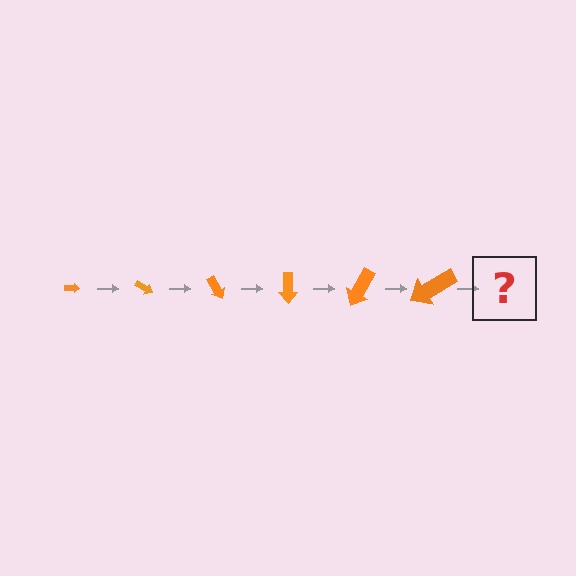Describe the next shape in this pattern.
It should be an arrow, larger than the previous one and rotated 180 degrees from the start.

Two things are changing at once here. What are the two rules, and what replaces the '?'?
The two rules are that the arrow grows larger each step and it rotates 30 degrees each step. The '?' should be an arrow, larger than the previous one and rotated 180 degrees from the start.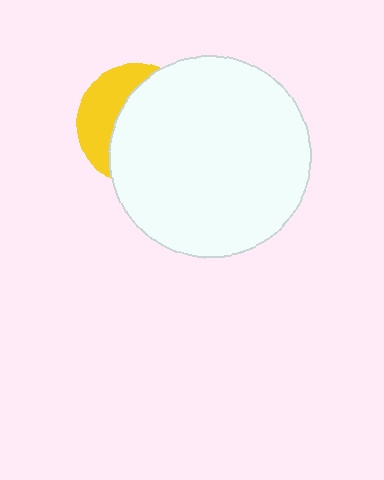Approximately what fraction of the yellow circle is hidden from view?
Roughly 66% of the yellow circle is hidden behind the white circle.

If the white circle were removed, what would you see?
You would see the complete yellow circle.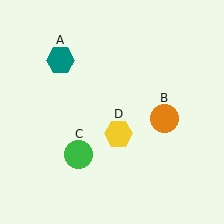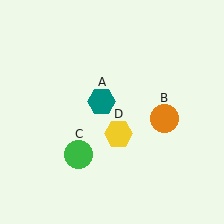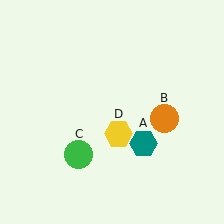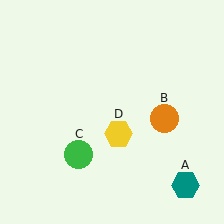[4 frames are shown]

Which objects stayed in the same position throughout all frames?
Orange circle (object B) and green circle (object C) and yellow hexagon (object D) remained stationary.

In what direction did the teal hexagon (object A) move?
The teal hexagon (object A) moved down and to the right.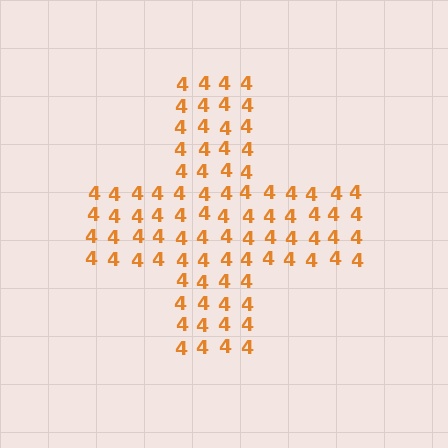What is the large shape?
The large shape is a cross.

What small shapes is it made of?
It is made of small digit 4's.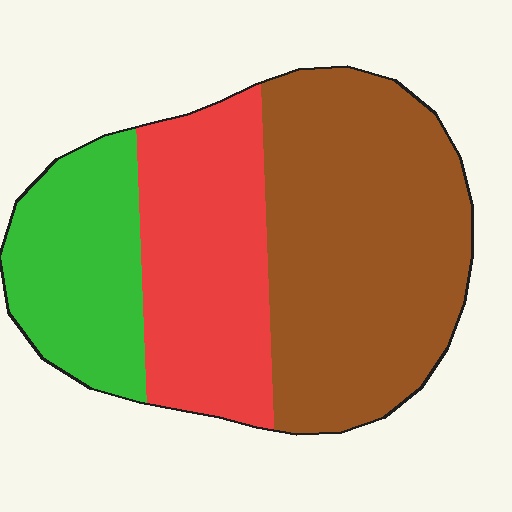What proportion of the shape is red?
Red covers around 30% of the shape.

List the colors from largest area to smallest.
From largest to smallest: brown, red, green.